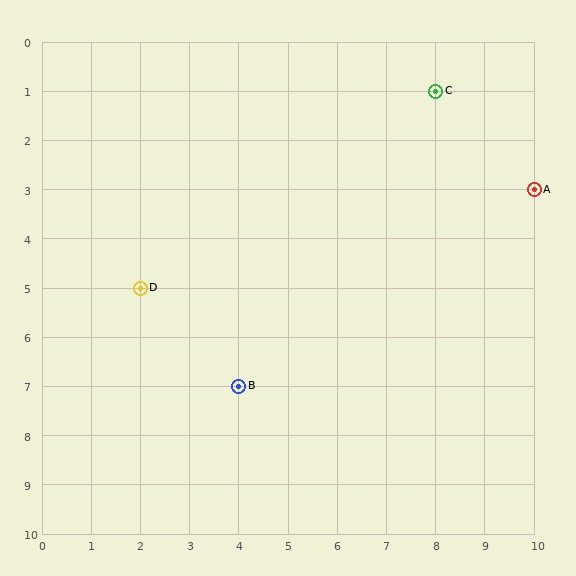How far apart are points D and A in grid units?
Points D and A are 8 columns and 2 rows apart (about 8.2 grid units diagonally).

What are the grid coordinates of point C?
Point C is at grid coordinates (8, 1).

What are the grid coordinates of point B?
Point B is at grid coordinates (4, 7).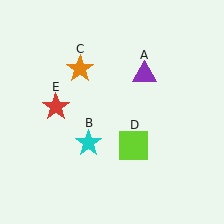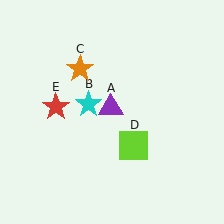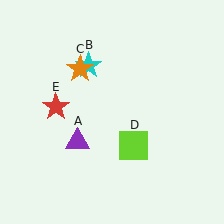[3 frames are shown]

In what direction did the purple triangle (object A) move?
The purple triangle (object A) moved down and to the left.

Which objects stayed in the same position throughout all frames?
Orange star (object C) and lime square (object D) and red star (object E) remained stationary.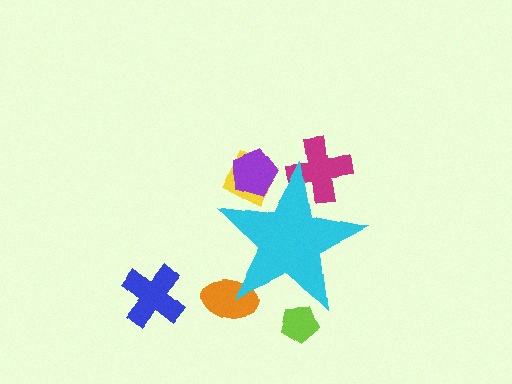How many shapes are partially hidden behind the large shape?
5 shapes are partially hidden.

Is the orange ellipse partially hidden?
Yes, the orange ellipse is partially hidden behind the cyan star.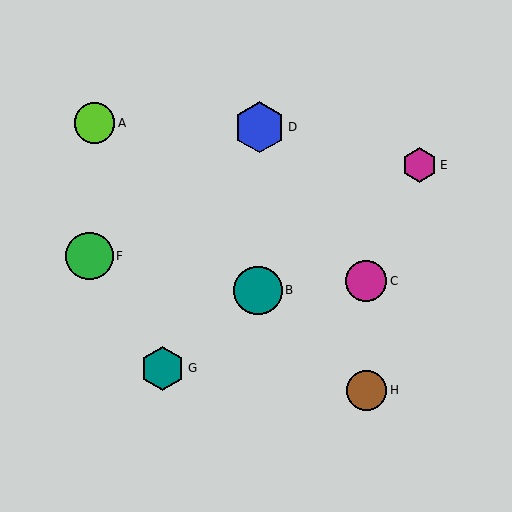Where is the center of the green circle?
The center of the green circle is at (89, 256).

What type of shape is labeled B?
Shape B is a teal circle.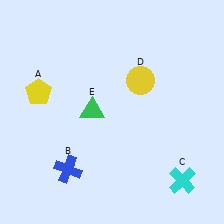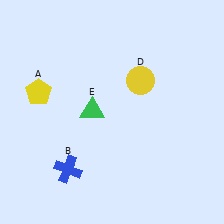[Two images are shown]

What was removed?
The cyan cross (C) was removed in Image 2.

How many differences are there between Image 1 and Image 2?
There is 1 difference between the two images.